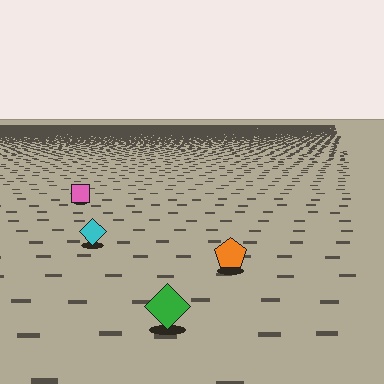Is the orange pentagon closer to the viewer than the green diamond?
No. The green diamond is closer — you can tell from the texture gradient: the ground texture is coarser near it.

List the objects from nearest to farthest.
From nearest to farthest: the green diamond, the orange pentagon, the cyan diamond, the pink square.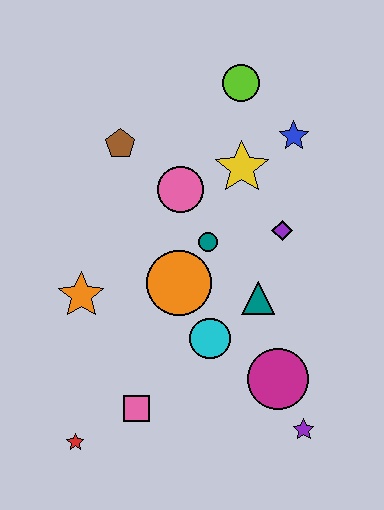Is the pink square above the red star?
Yes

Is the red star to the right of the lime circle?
No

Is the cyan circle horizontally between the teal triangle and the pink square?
Yes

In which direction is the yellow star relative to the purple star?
The yellow star is above the purple star.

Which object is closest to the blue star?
The yellow star is closest to the blue star.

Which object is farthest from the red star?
The lime circle is farthest from the red star.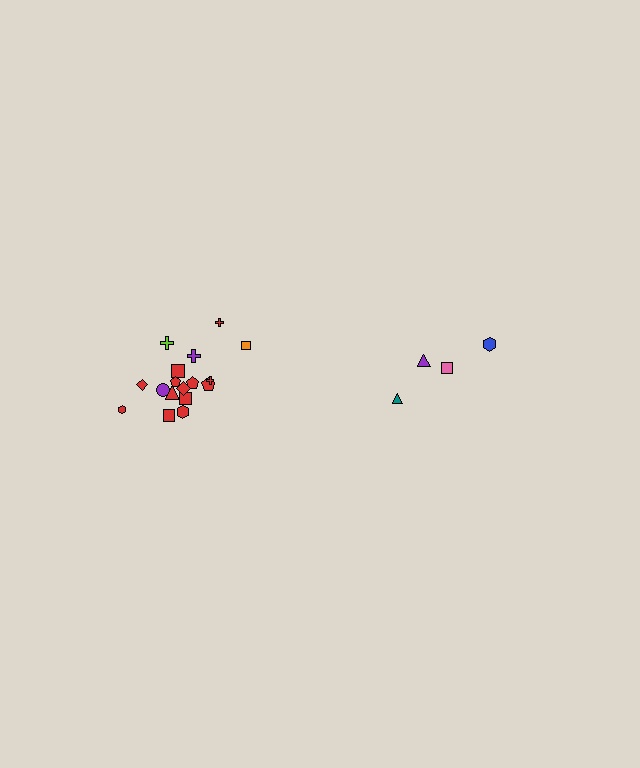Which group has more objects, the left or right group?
The left group.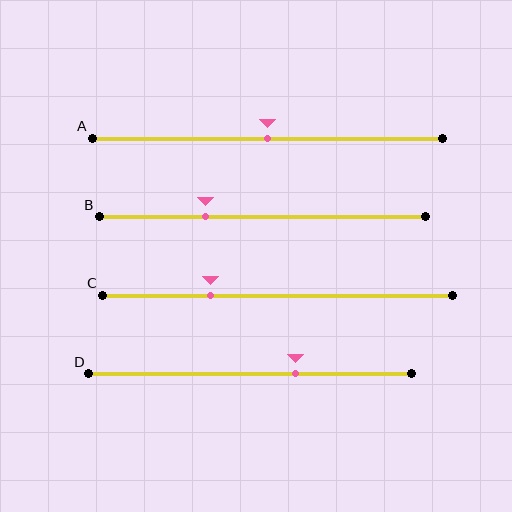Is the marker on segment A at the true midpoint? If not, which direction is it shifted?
Yes, the marker on segment A is at the true midpoint.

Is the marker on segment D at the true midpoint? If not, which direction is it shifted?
No, the marker on segment D is shifted to the right by about 14% of the segment length.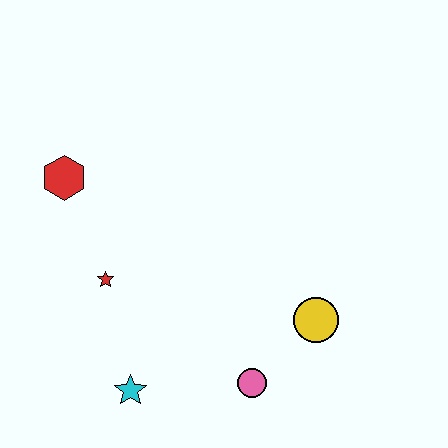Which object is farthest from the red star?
The yellow circle is farthest from the red star.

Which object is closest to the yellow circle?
The pink circle is closest to the yellow circle.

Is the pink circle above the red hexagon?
No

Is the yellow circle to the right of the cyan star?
Yes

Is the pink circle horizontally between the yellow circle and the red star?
Yes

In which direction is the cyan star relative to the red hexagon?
The cyan star is below the red hexagon.